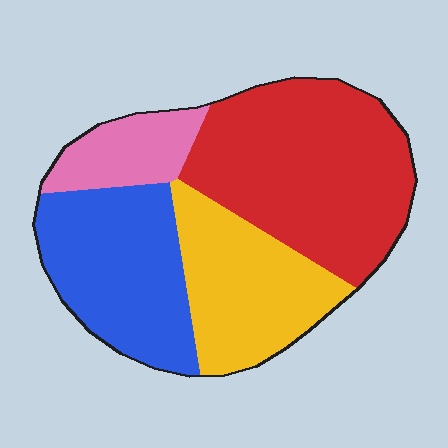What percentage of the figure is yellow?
Yellow covers around 25% of the figure.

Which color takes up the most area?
Red, at roughly 40%.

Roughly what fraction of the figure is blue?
Blue covers 27% of the figure.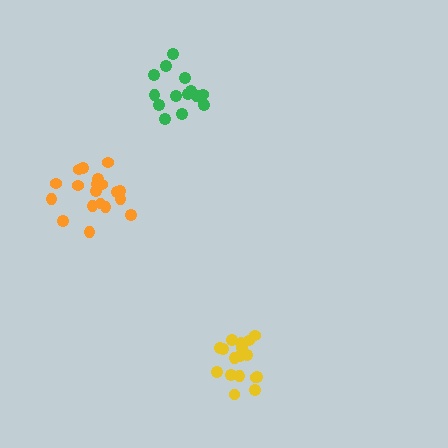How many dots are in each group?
Group 1: 15 dots, Group 2: 17 dots, Group 3: 20 dots (52 total).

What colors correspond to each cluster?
The clusters are colored: green, yellow, orange.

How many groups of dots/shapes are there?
There are 3 groups.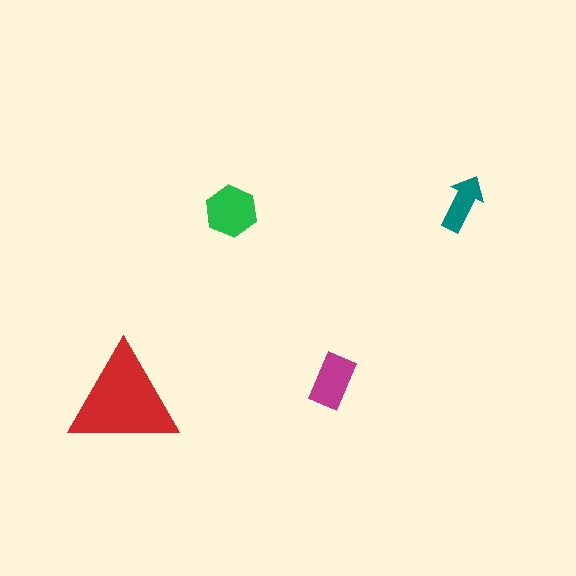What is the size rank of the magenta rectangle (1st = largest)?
3rd.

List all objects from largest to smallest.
The red triangle, the green hexagon, the magenta rectangle, the teal arrow.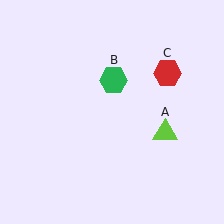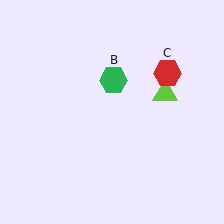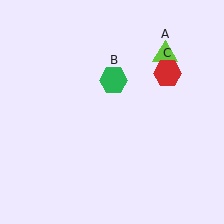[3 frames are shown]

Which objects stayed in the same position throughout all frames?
Green hexagon (object B) and red hexagon (object C) remained stationary.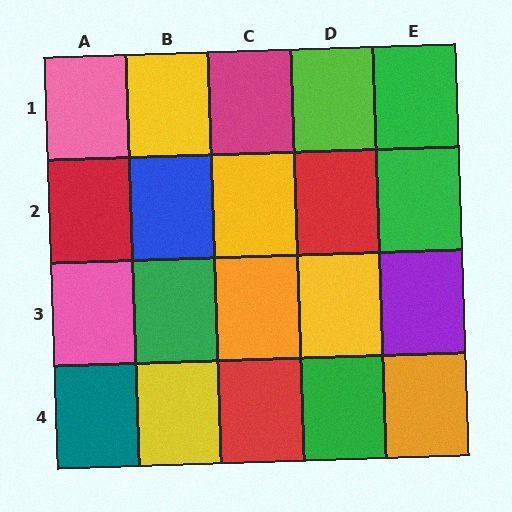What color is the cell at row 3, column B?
Green.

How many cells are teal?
1 cell is teal.